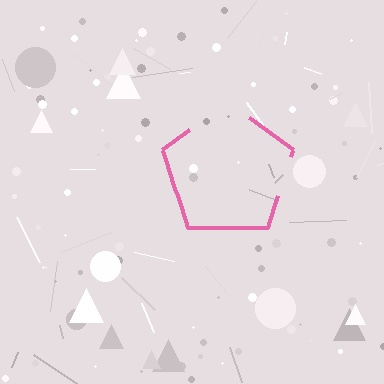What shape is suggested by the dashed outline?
The dashed outline suggests a pentagon.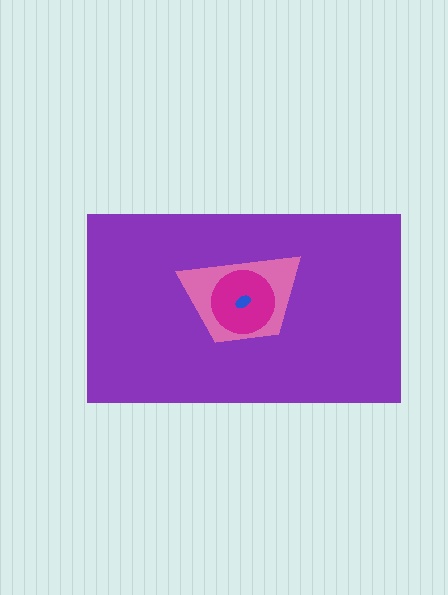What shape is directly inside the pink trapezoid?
The magenta circle.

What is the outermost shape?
The purple rectangle.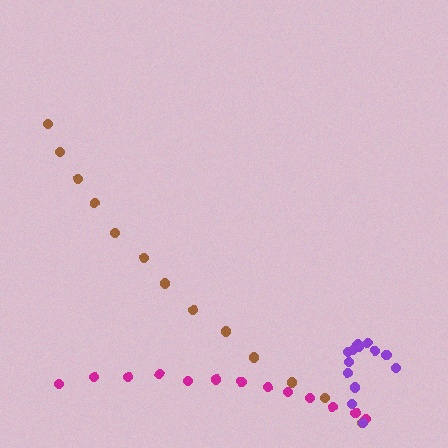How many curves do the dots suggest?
There are 3 distinct paths.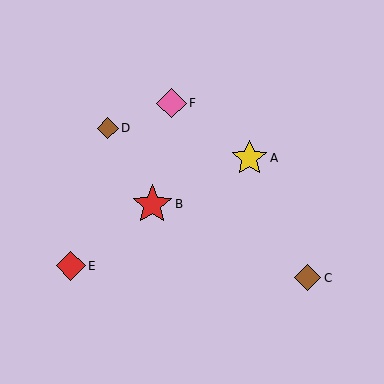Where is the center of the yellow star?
The center of the yellow star is at (249, 158).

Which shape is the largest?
The red star (labeled B) is the largest.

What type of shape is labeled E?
Shape E is a red diamond.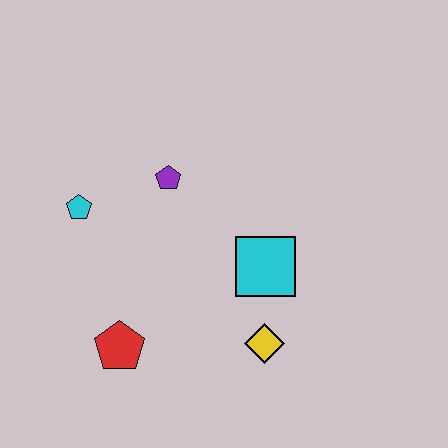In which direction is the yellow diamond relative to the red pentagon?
The yellow diamond is to the right of the red pentagon.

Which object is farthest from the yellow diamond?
The cyan pentagon is farthest from the yellow diamond.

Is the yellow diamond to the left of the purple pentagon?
No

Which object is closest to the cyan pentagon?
The purple pentagon is closest to the cyan pentagon.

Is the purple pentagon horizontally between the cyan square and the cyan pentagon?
Yes